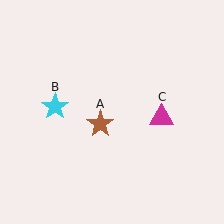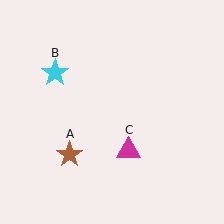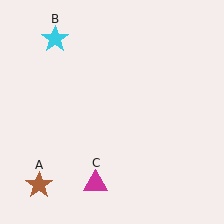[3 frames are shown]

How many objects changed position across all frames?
3 objects changed position: brown star (object A), cyan star (object B), magenta triangle (object C).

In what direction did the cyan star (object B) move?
The cyan star (object B) moved up.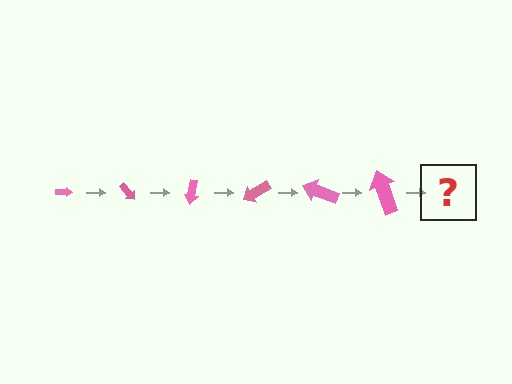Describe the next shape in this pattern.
It should be an arrow, larger than the previous one and rotated 300 degrees from the start.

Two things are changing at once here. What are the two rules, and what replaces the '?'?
The two rules are that the arrow grows larger each step and it rotates 50 degrees each step. The '?' should be an arrow, larger than the previous one and rotated 300 degrees from the start.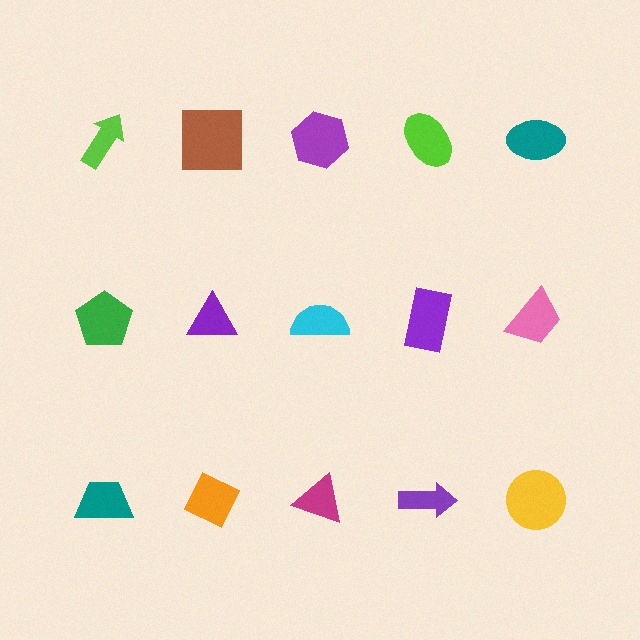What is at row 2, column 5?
A pink trapezoid.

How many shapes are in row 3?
5 shapes.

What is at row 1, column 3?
A purple hexagon.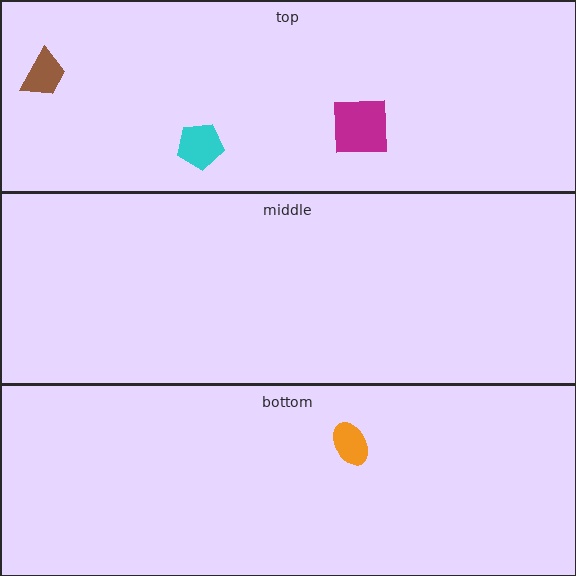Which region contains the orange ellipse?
The bottom region.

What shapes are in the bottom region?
The orange ellipse.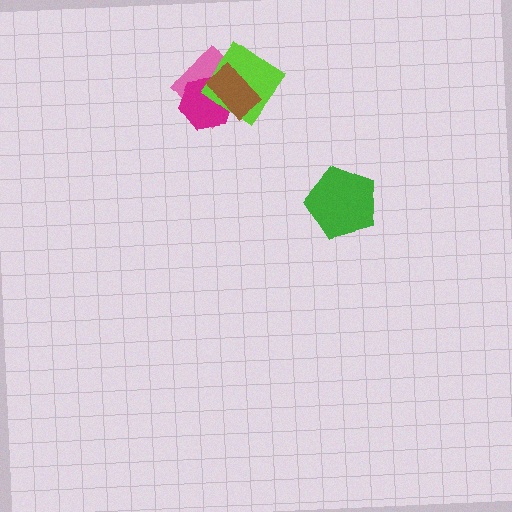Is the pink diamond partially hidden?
Yes, it is partially covered by another shape.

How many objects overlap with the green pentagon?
0 objects overlap with the green pentagon.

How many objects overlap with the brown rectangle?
3 objects overlap with the brown rectangle.